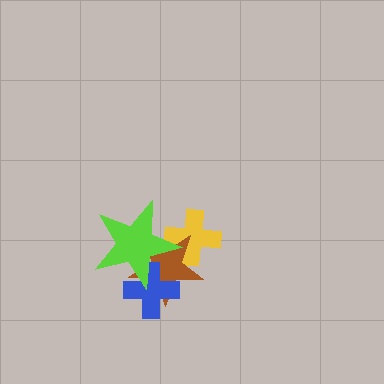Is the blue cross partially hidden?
Yes, it is partially covered by another shape.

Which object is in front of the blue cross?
The lime star is in front of the blue cross.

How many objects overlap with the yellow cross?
2 objects overlap with the yellow cross.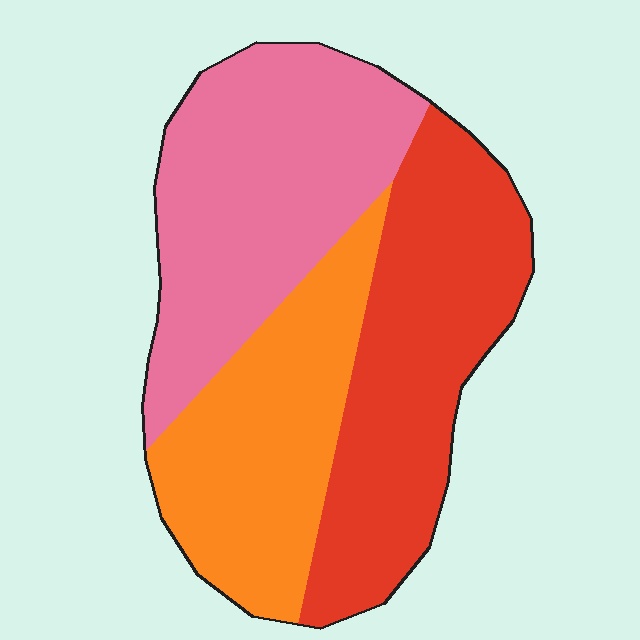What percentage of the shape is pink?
Pink covers about 35% of the shape.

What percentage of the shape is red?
Red covers roughly 35% of the shape.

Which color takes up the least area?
Orange, at roughly 30%.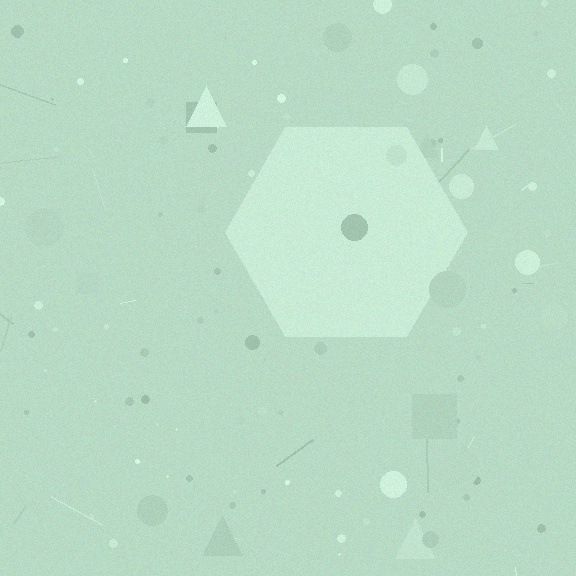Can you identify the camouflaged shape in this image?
The camouflaged shape is a hexagon.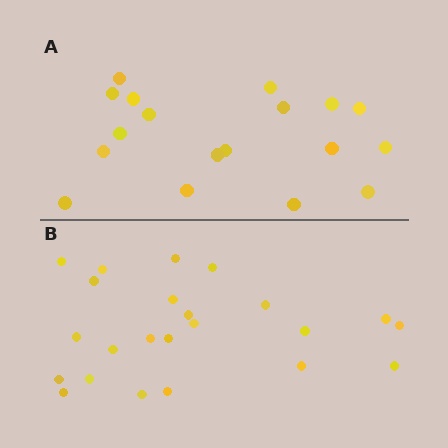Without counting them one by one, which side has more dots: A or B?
Region B (the bottom region) has more dots.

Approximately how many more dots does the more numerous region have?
Region B has about 5 more dots than region A.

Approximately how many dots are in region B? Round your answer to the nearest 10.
About 20 dots. (The exact count is 23, which rounds to 20.)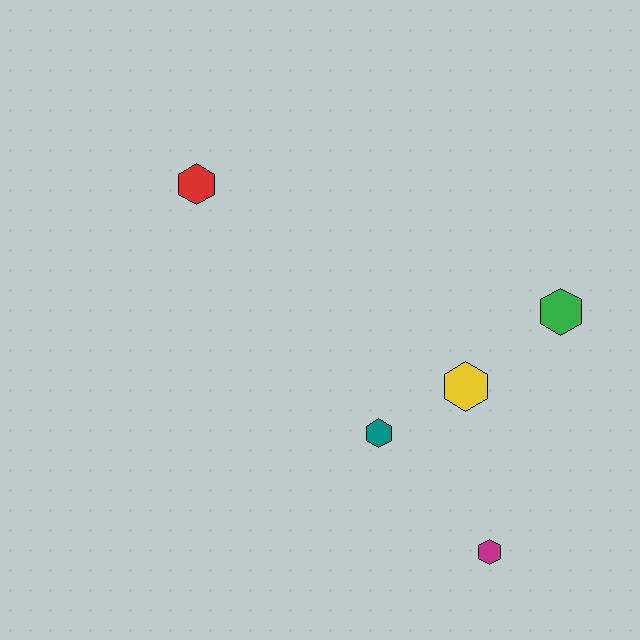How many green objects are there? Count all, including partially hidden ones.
There is 1 green object.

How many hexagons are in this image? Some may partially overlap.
There are 5 hexagons.